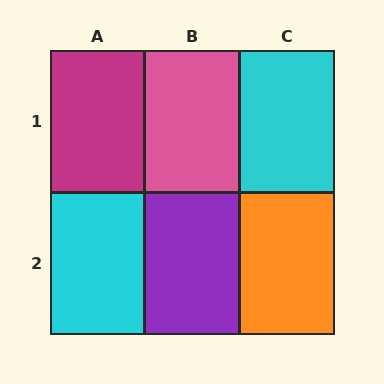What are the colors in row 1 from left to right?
Magenta, pink, cyan.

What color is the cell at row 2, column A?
Cyan.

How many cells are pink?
1 cell is pink.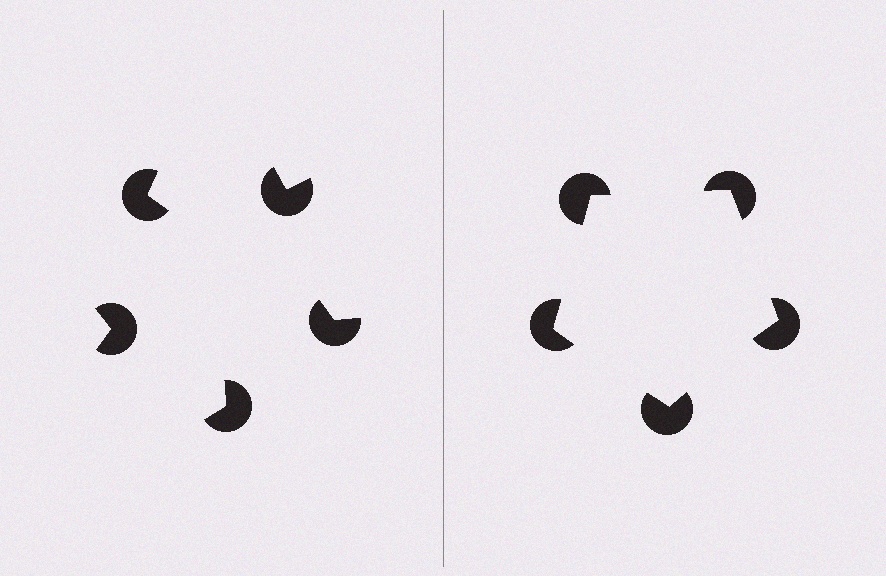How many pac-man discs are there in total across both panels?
10 — 5 on each side.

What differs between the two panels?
The pac-man discs are positioned identically on both sides; only the wedge orientations differ. On the right they align to a pentagon; on the left they are misaligned.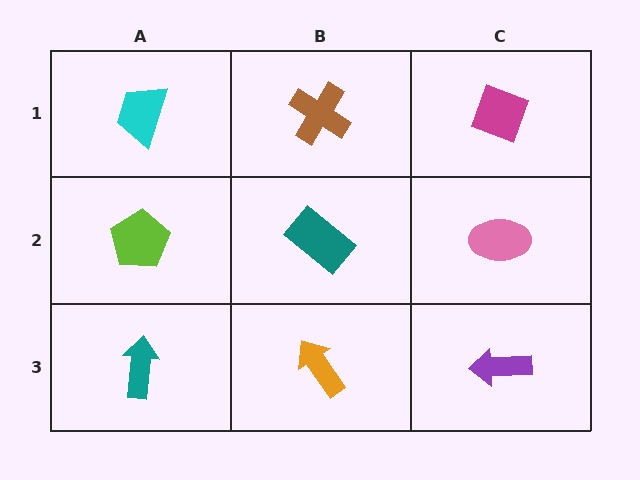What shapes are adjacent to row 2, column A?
A cyan trapezoid (row 1, column A), a teal arrow (row 3, column A), a teal rectangle (row 2, column B).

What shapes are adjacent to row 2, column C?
A magenta diamond (row 1, column C), a purple arrow (row 3, column C), a teal rectangle (row 2, column B).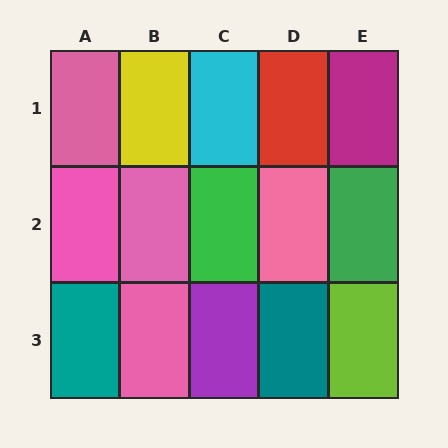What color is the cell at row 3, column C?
Purple.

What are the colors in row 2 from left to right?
Pink, pink, green, pink, green.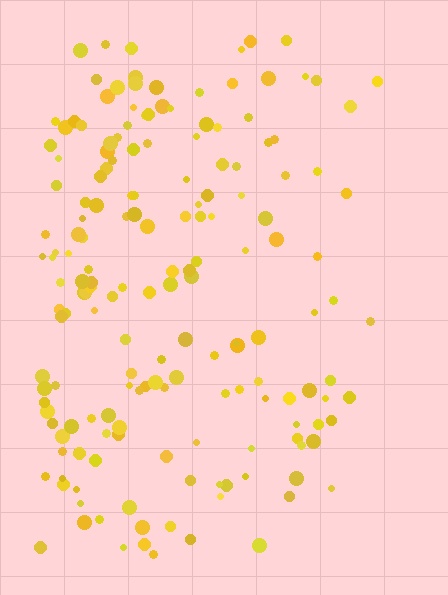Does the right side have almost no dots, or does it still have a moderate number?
Still a moderate number, just noticeably fewer than the left.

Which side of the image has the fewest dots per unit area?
The right.